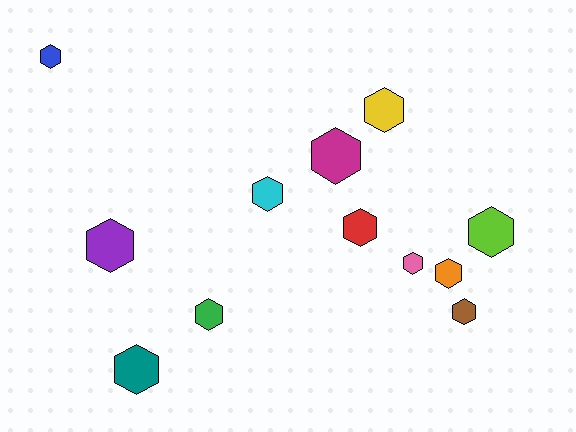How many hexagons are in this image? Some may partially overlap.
There are 12 hexagons.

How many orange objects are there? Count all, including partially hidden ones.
There is 1 orange object.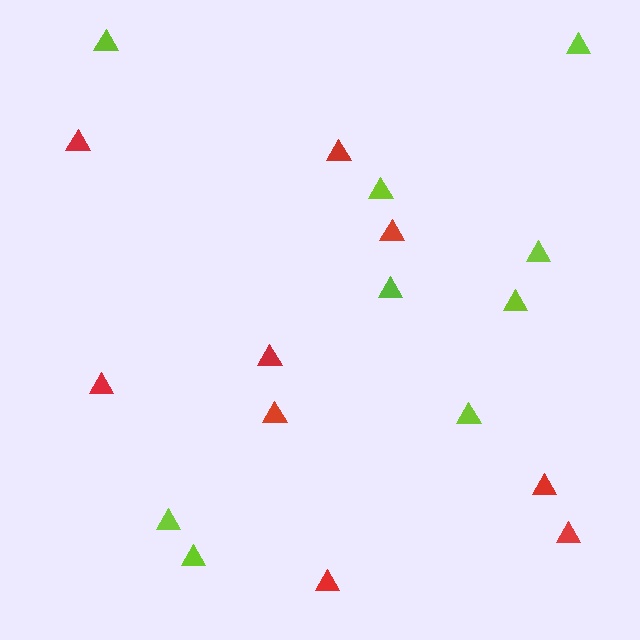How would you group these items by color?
There are 2 groups: one group of red triangles (9) and one group of lime triangles (9).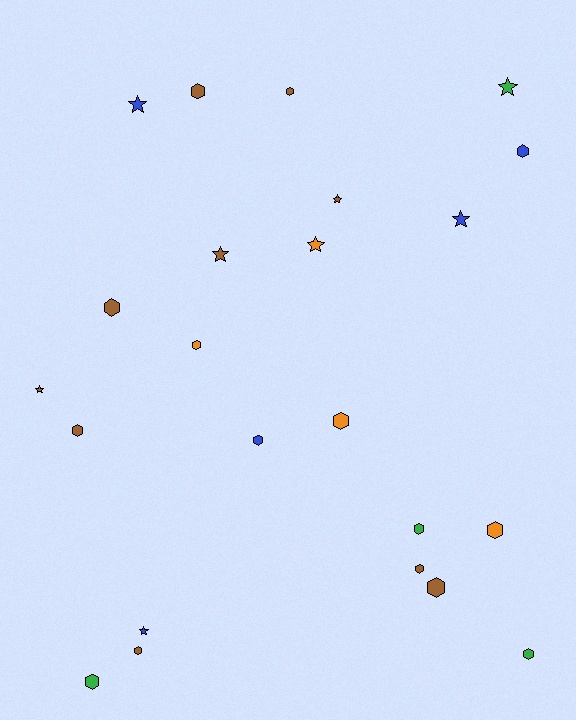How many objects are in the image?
There are 23 objects.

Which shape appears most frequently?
Hexagon, with 15 objects.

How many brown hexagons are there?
There are 7 brown hexagons.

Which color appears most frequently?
Brown, with 10 objects.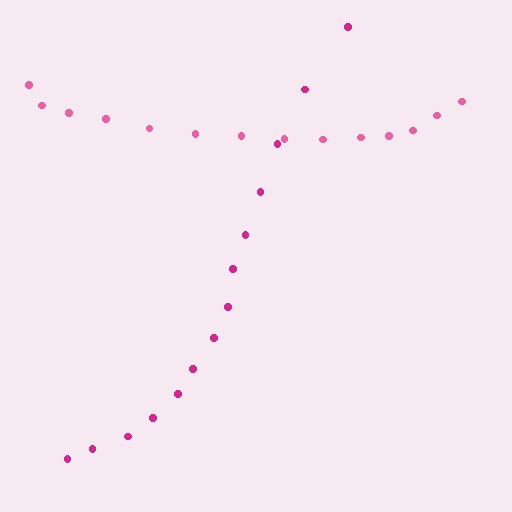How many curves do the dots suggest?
There are 2 distinct paths.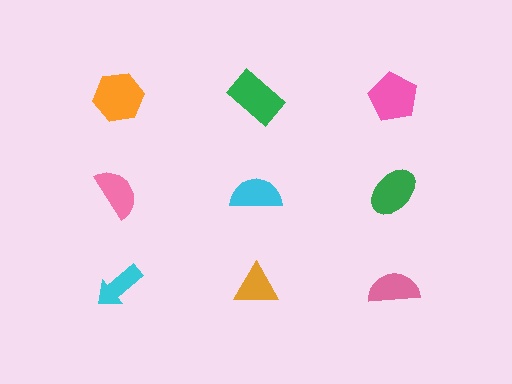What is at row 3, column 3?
A pink semicircle.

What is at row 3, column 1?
A cyan arrow.